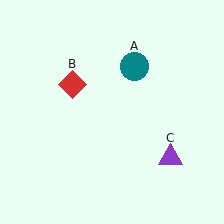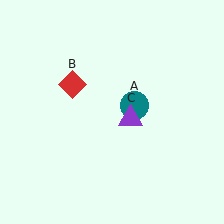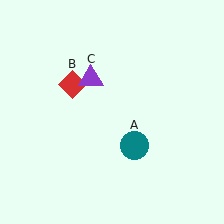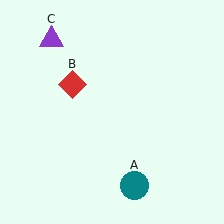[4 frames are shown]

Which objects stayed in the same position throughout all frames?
Red diamond (object B) remained stationary.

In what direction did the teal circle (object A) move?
The teal circle (object A) moved down.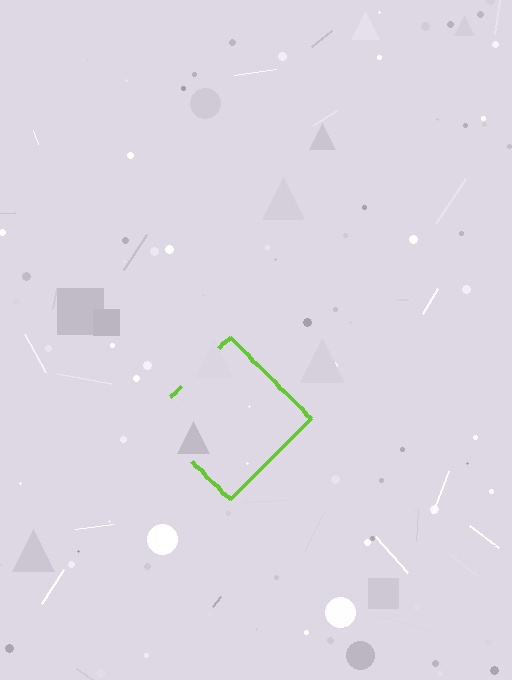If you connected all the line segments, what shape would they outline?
They would outline a diamond.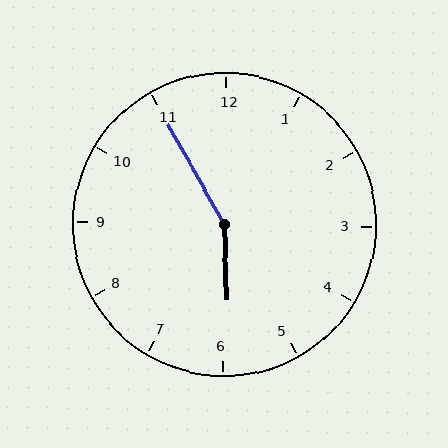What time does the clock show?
5:55.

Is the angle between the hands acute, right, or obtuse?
It is obtuse.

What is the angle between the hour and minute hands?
Approximately 152 degrees.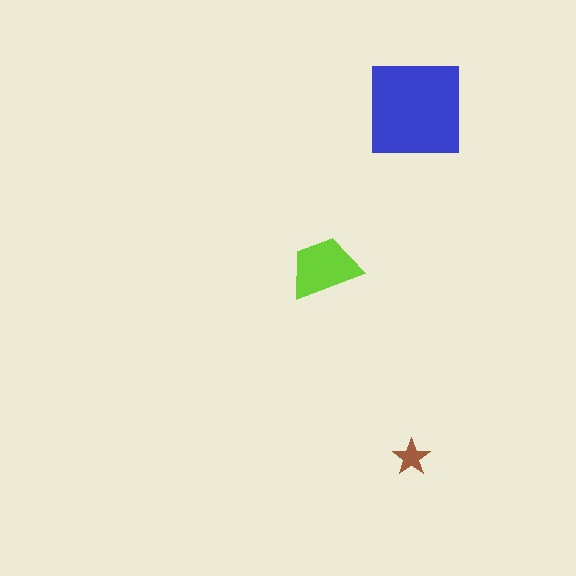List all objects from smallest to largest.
The brown star, the lime trapezoid, the blue square.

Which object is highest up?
The blue square is topmost.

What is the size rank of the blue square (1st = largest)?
1st.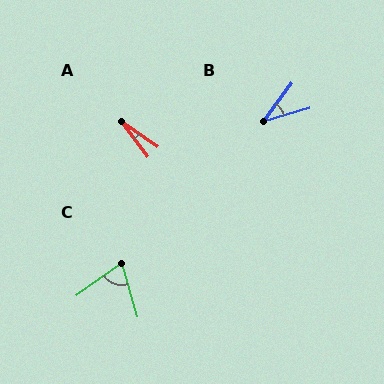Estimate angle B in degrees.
Approximately 38 degrees.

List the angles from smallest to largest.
A (18°), B (38°), C (71°).